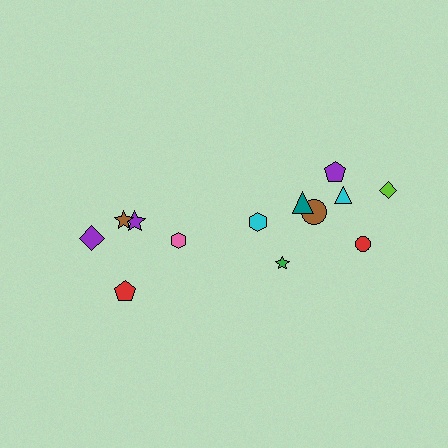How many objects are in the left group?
There are 5 objects.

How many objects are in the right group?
There are 8 objects.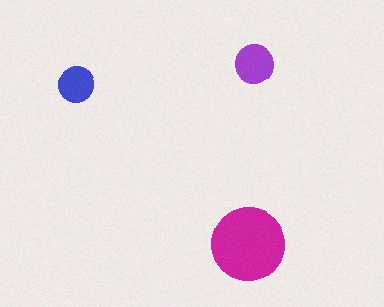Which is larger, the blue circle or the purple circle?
The purple one.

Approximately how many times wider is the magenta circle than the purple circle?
About 2 times wider.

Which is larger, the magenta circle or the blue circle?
The magenta one.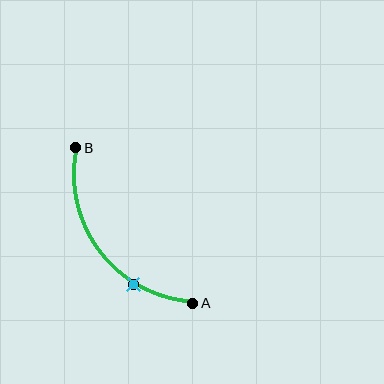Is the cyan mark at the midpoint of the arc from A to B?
No. The cyan mark lies on the arc but is closer to endpoint A. The arc midpoint would be at the point on the curve equidistant along the arc from both A and B.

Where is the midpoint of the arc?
The arc midpoint is the point on the curve farthest from the straight line joining A and B. It sits below and to the left of that line.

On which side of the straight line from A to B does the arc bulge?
The arc bulges below and to the left of the straight line connecting A and B.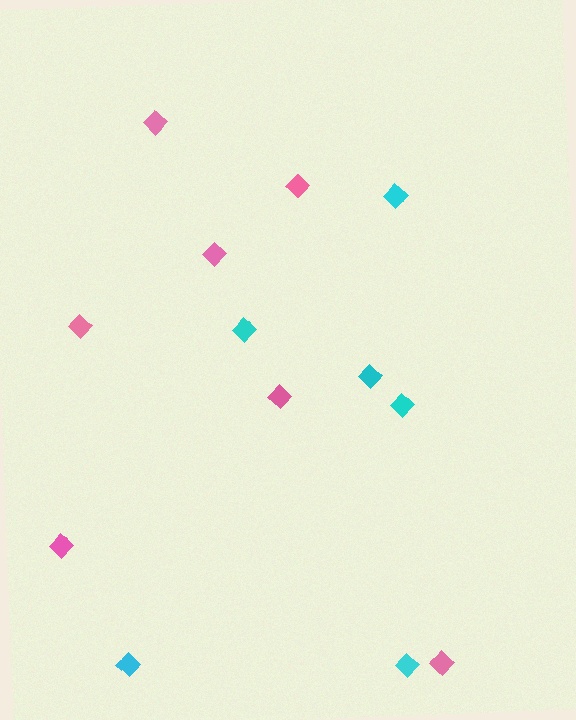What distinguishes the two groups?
There are 2 groups: one group of cyan diamonds (6) and one group of pink diamonds (7).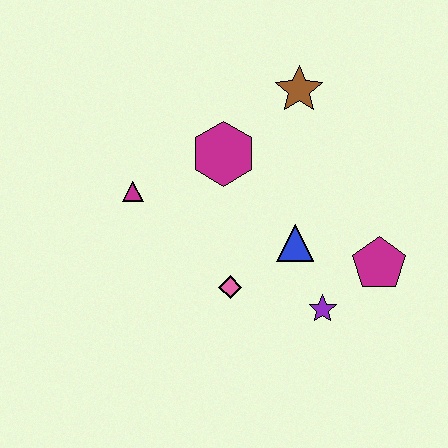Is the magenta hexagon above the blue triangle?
Yes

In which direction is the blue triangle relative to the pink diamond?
The blue triangle is to the right of the pink diamond.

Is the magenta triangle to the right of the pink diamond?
No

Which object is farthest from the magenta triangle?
The magenta pentagon is farthest from the magenta triangle.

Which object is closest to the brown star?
The magenta hexagon is closest to the brown star.